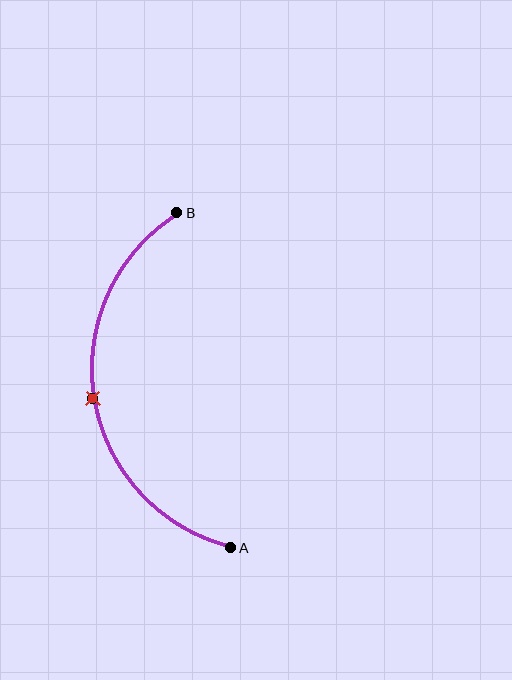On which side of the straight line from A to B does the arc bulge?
The arc bulges to the left of the straight line connecting A and B.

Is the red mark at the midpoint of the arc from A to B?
Yes. The red mark lies on the arc at equal arc-length from both A and B — it is the arc midpoint.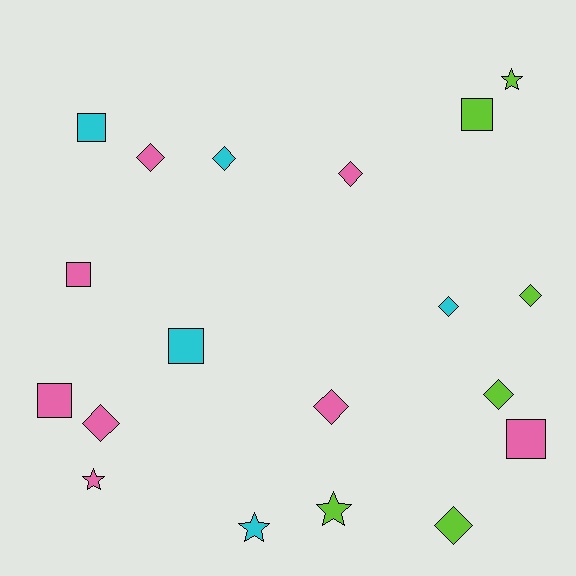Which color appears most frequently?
Pink, with 8 objects.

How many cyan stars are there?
There is 1 cyan star.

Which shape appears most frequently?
Diamond, with 9 objects.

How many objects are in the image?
There are 19 objects.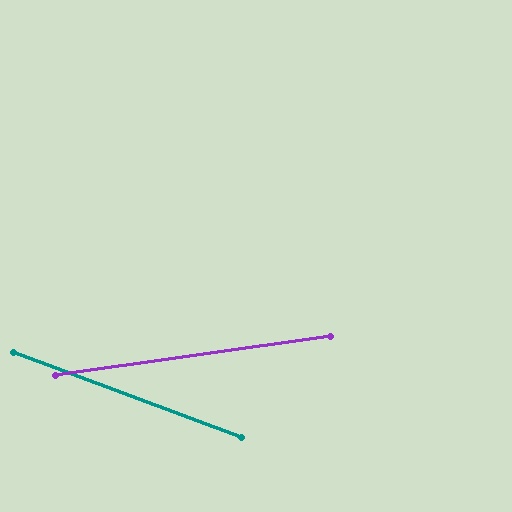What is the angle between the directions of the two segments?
Approximately 28 degrees.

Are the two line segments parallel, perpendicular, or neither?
Neither parallel nor perpendicular — they differ by about 28°.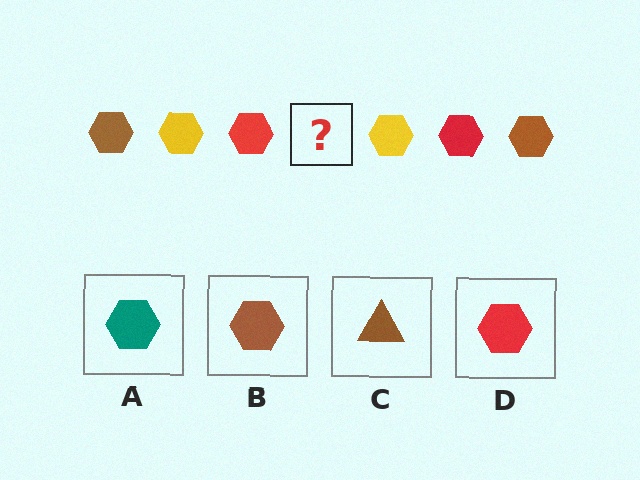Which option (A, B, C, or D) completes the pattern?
B.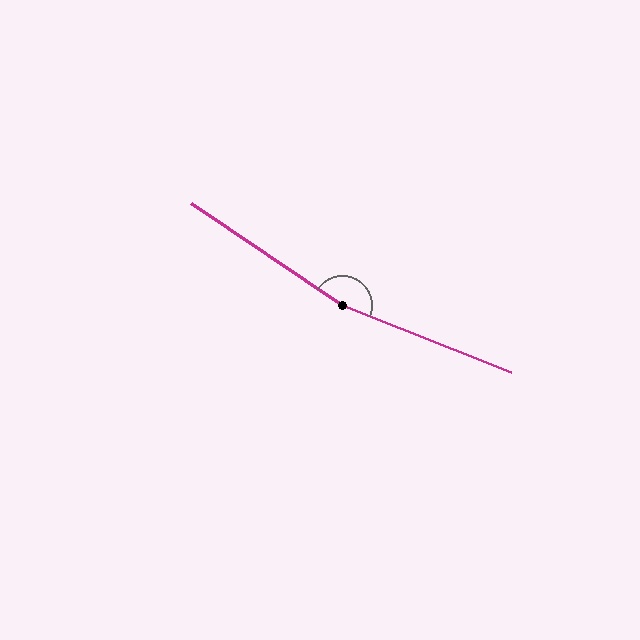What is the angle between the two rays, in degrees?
Approximately 167 degrees.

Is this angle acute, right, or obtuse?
It is obtuse.